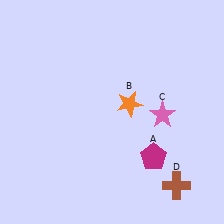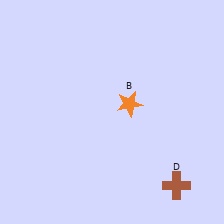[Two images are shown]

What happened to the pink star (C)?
The pink star (C) was removed in Image 2. It was in the bottom-right area of Image 1.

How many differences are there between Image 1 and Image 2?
There are 2 differences between the two images.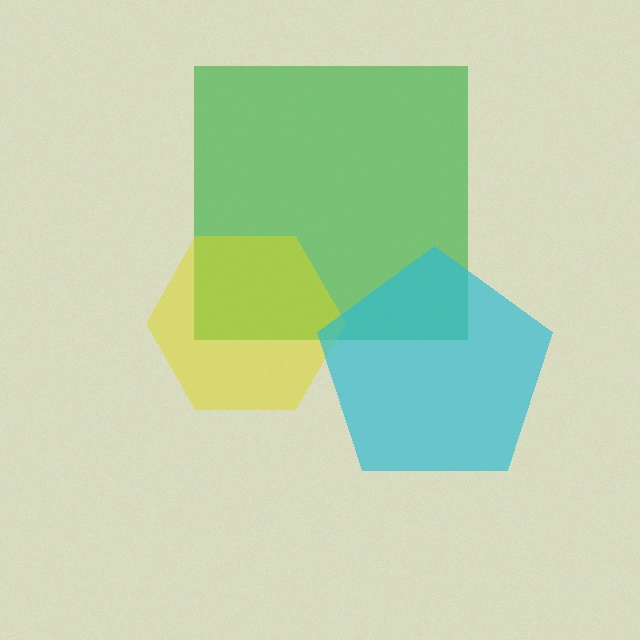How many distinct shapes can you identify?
There are 3 distinct shapes: a green square, a yellow hexagon, a cyan pentagon.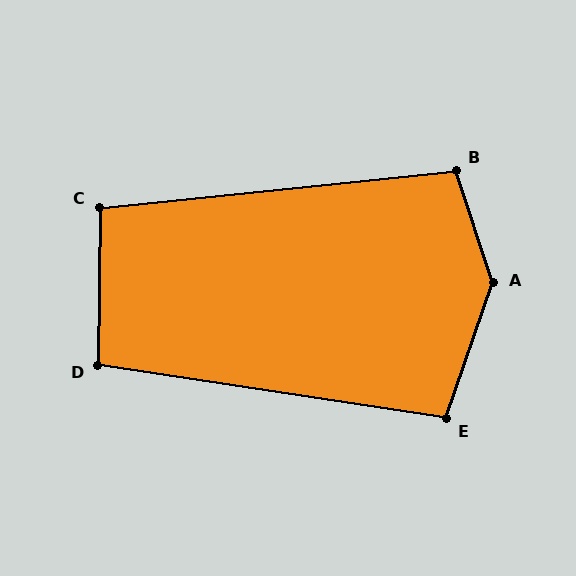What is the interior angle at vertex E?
Approximately 100 degrees (obtuse).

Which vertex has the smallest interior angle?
C, at approximately 96 degrees.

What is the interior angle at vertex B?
Approximately 102 degrees (obtuse).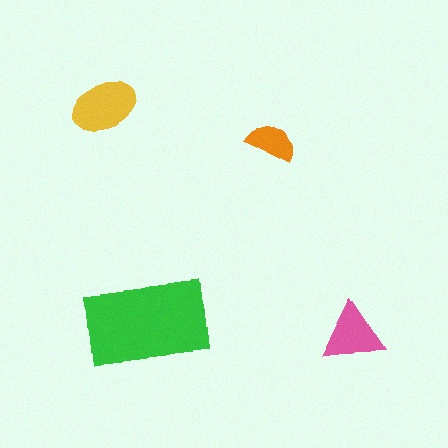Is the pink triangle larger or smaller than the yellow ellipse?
Smaller.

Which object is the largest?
The green rectangle.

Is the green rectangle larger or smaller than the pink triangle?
Larger.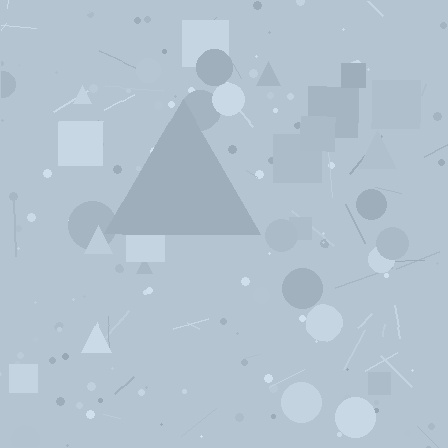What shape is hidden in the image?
A triangle is hidden in the image.